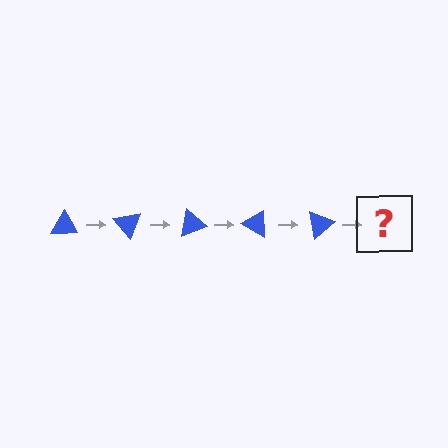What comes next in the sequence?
The next element should be a blue triangle rotated 250 degrees.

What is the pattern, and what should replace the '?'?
The pattern is that the triangle rotates 50 degrees each step. The '?' should be a blue triangle rotated 250 degrees.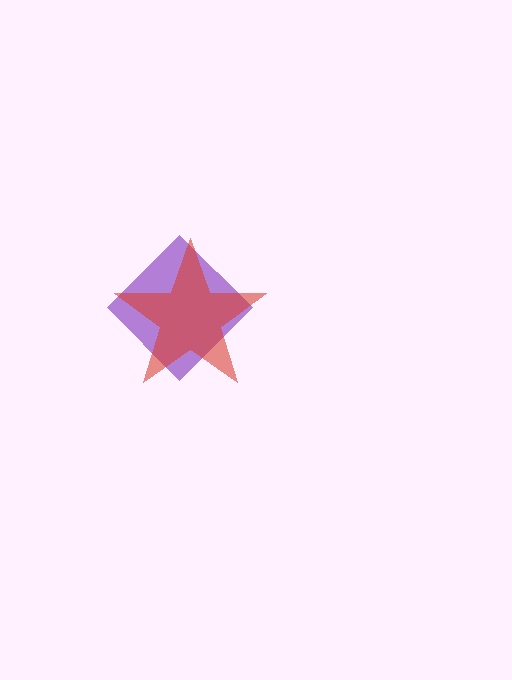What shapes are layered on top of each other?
The layered shapes are: a purple diamond, a red star.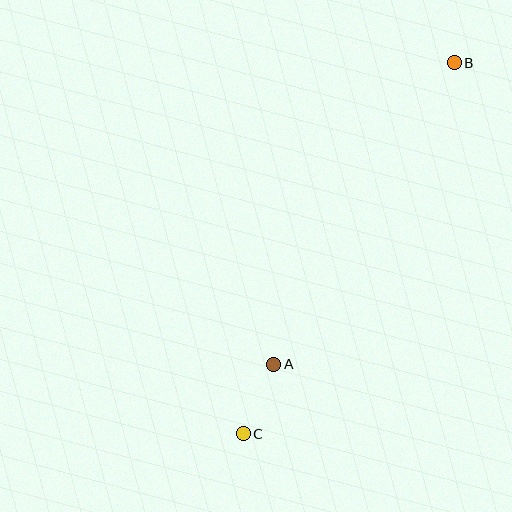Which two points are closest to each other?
Points A and C are closest to each other.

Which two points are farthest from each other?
Points B and C are farthest from each other.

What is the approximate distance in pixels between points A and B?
The distance between A and B is approximately 351 pixels.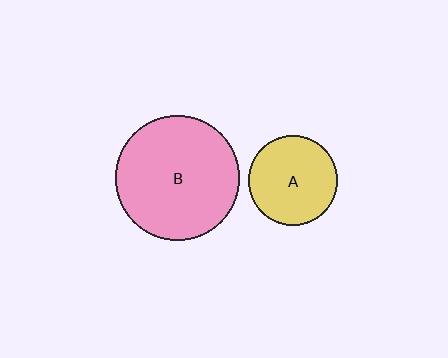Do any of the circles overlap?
No, none of the circles overlap.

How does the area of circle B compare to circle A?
Approximately 1.9 times.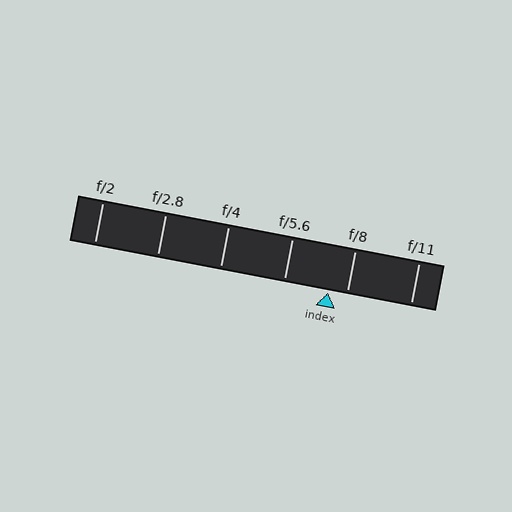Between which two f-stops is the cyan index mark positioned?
The index mark is between f/5.6 and f/8.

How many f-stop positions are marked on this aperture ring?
There are 6 f-stop positions marked.